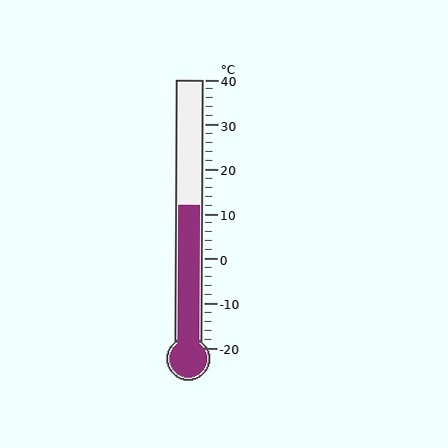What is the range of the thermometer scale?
The thermometer scale ranges from -20°C to 40°C.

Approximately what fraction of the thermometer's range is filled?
The thermometer is filled to approximately 55% of its range.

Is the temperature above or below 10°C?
The temperature is above 10°C.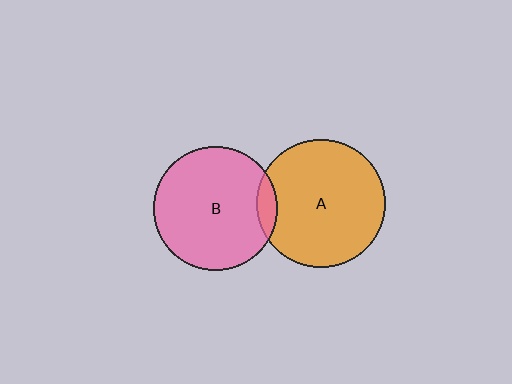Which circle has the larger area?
Circle A (orange).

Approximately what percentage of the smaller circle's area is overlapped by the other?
Approximately 10%.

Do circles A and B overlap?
Yes.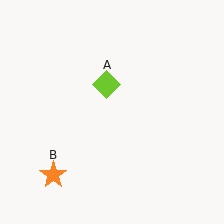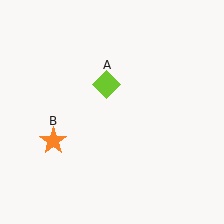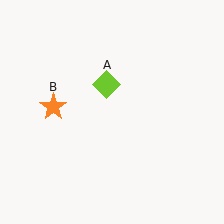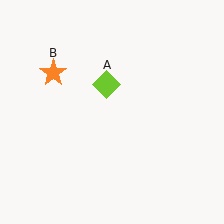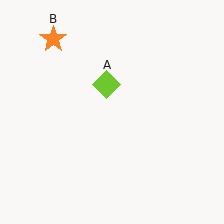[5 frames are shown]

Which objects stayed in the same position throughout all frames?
Lime diamond (object A) remained stationary.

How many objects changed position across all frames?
1 object changed position: orange star (object B).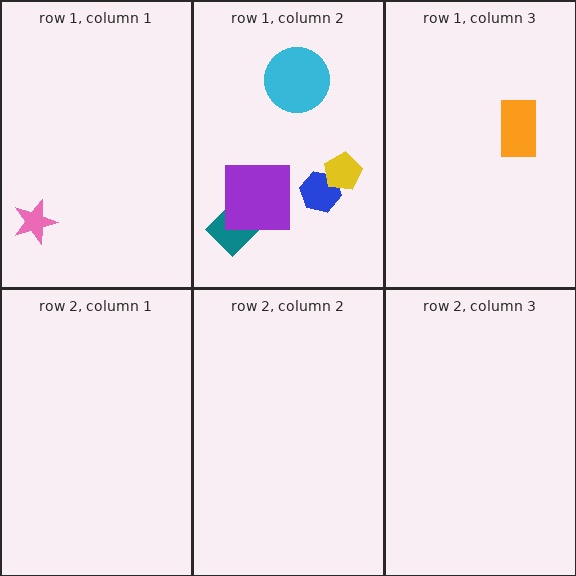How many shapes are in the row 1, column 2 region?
5.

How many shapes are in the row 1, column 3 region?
1.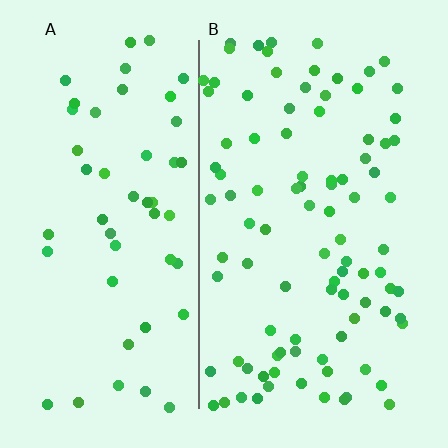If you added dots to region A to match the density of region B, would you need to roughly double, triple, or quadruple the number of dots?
Approximately double.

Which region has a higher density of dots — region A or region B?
B (the right).